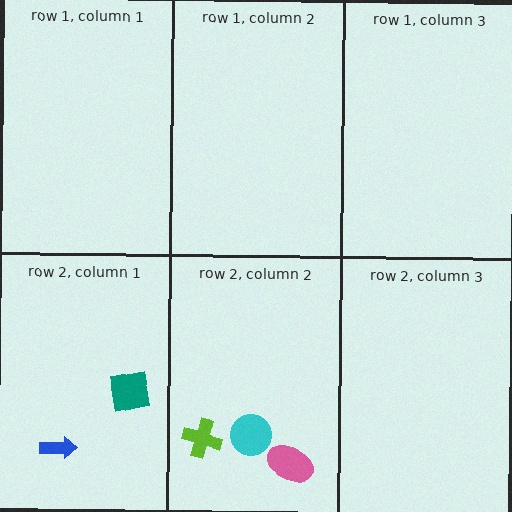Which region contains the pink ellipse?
The row 2, column 2 region.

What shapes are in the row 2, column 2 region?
The lime cross, the cyan circle, the pink ellipse.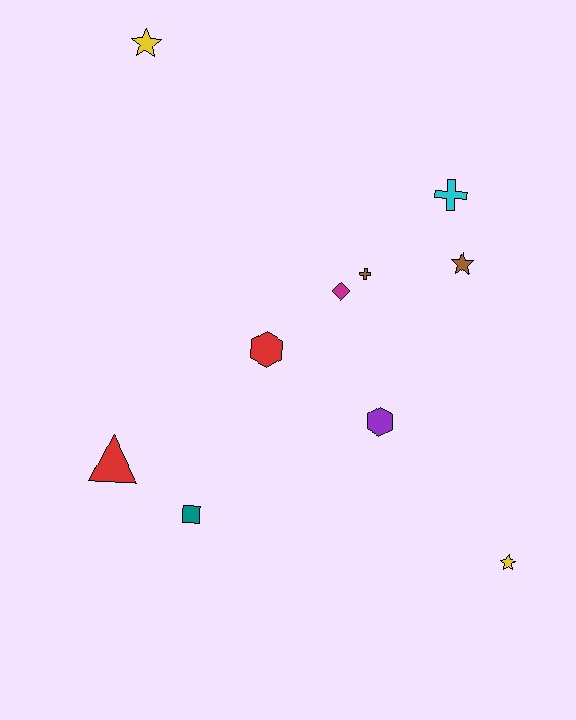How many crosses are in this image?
There are 2 crosses.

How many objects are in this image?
There are 10 objects.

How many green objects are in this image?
There are no green objects.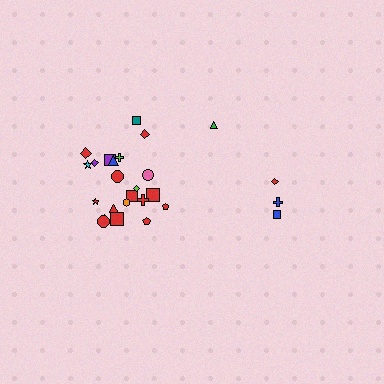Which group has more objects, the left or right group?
The left group.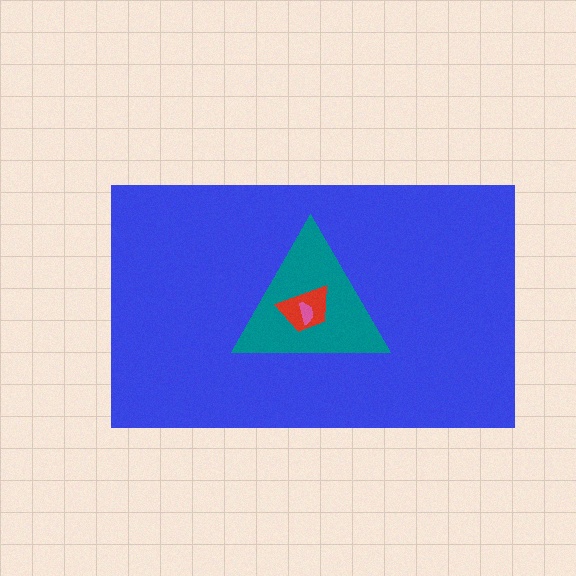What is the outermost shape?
The blue rectangle.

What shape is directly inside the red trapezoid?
The pink semicircle.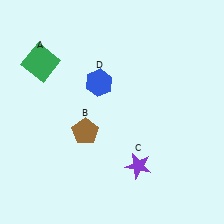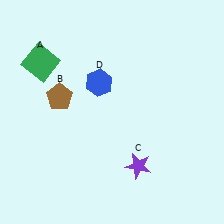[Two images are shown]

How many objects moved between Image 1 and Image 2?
1 object moved between the two images.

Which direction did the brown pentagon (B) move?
The brown pentagon (B) moved up.